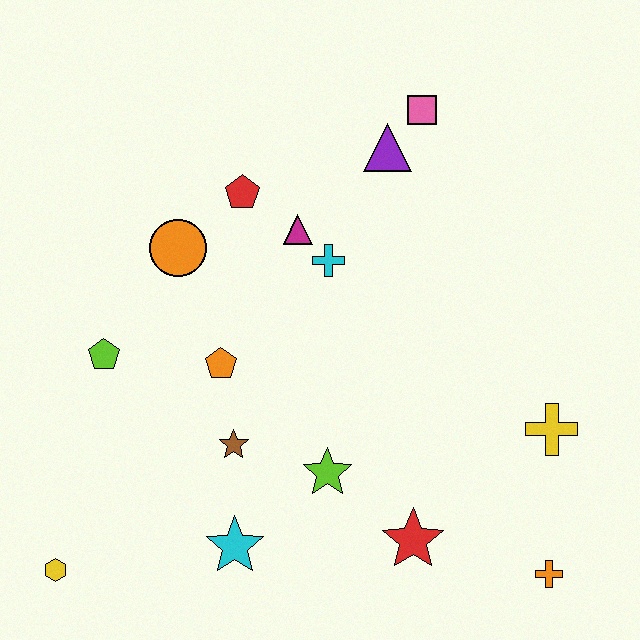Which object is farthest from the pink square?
The yellow hexagon is farthest from the pink square.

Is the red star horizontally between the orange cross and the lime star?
Yes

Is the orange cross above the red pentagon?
No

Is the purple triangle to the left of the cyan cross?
No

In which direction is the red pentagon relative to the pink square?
The red pentagon is to the left of the pink square.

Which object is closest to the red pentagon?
The magenta triangle is closest to the red pentagon.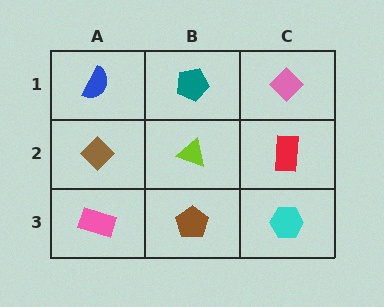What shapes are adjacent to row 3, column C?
A red rectangle (row 2, column C), a brown pentagon (row 3, column B).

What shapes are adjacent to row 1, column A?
A brown diamond (row 2, column A), a teal pentagon (row 1, column B).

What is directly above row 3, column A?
A brown diamond.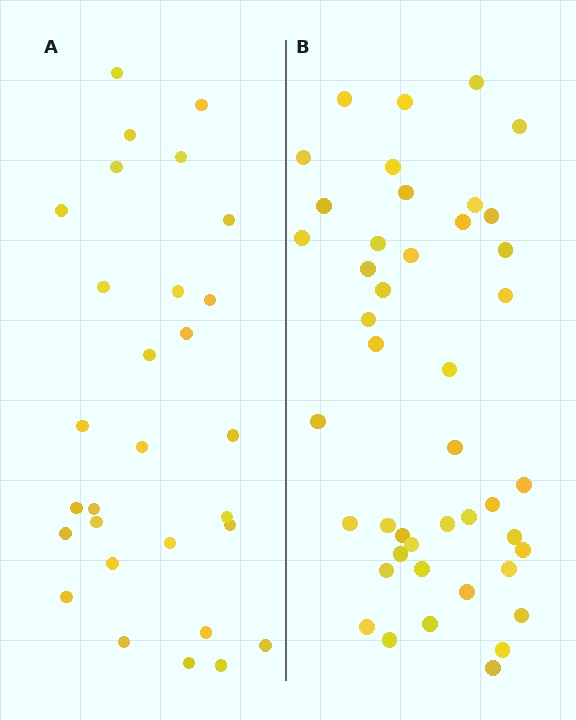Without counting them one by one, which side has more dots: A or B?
Region B (the right region) has more dots.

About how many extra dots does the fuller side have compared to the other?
Region B has approximately 15 more dots than region A.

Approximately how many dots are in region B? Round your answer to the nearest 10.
About 40 dots. (The exact count is 44, which rounds to 40.)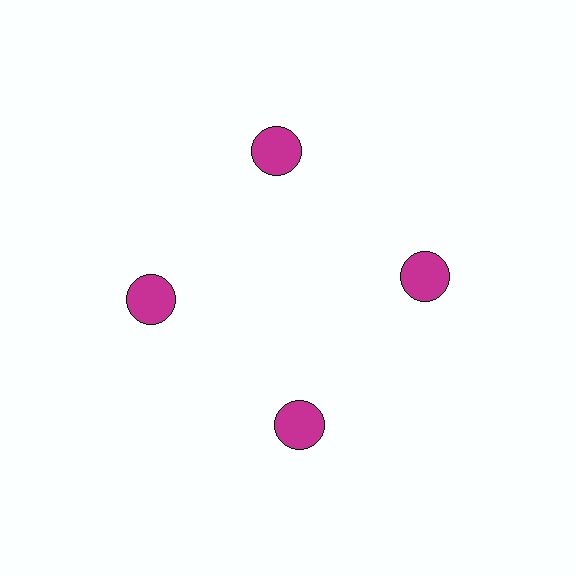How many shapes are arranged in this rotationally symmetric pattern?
There are 4 shapes, arranged in 4 groups of 1.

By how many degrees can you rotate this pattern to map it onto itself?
The pattern maps onto itself every 90 degrees of rotation.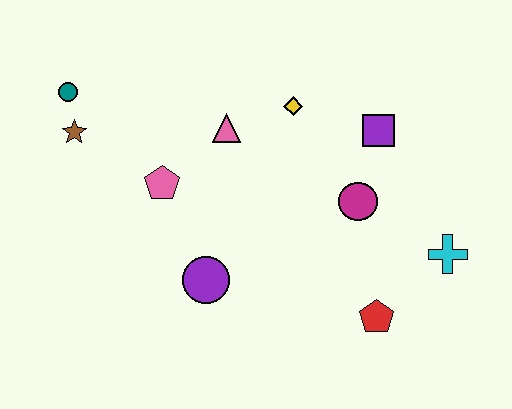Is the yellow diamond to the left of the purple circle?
No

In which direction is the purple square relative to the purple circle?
The purple square is to the right of the purple circle.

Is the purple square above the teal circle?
No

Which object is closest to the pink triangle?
The yellow diamond is closest to the pink triangle.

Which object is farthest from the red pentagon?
The teal circle is farthest from the red pentagon.